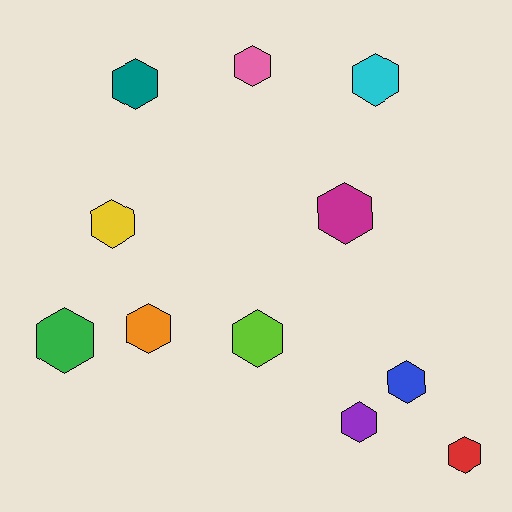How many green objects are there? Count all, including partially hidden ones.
There is 1 green object.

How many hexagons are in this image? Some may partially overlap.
There are 11 hexagons.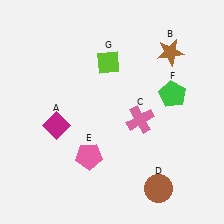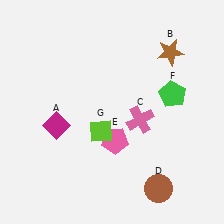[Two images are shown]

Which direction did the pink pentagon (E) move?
The pink pentagon (E) moved right.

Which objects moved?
The objects that moved are: the pink pentagon (E), the lime diamond (G).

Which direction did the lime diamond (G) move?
The lime diamond (G) moved down.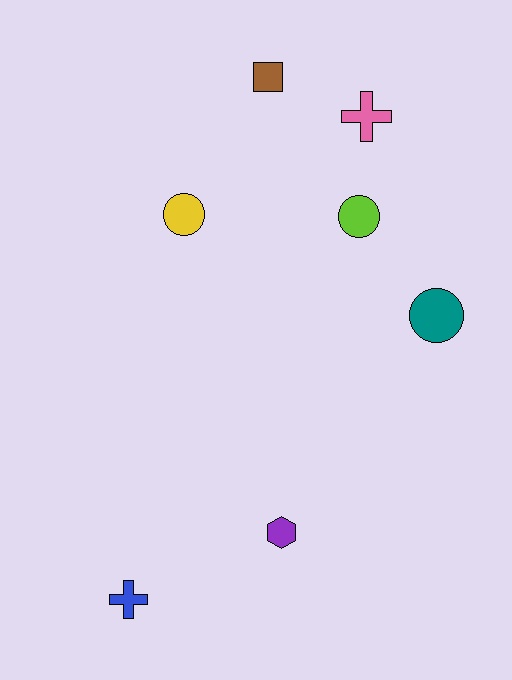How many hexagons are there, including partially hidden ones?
There is 1 hexagon.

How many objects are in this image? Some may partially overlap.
There are 7 objects.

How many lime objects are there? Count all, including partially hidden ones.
There is 1 lime object.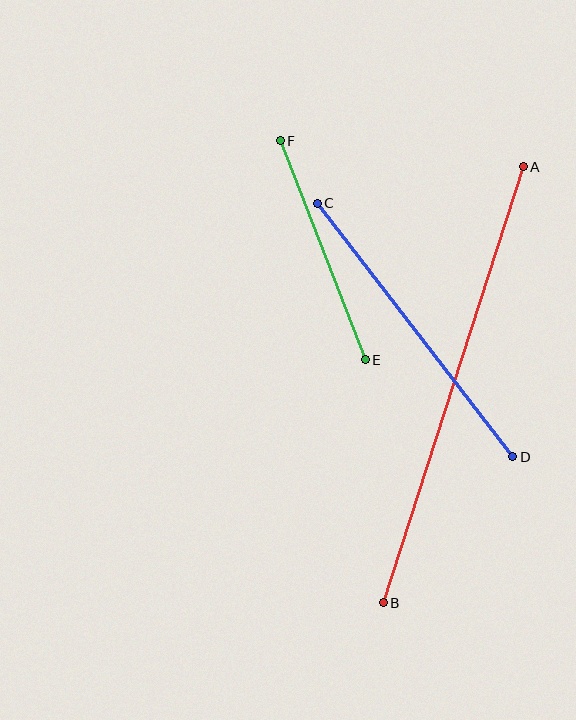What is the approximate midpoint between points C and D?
The midpoint is at approximately (415, 330) pixels.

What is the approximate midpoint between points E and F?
The midpoint is at approximately (323, 250) pixels.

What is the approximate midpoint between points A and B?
The midpoint is at approximately (453, 385) pixels.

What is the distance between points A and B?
The distance is approximately 458 pixels.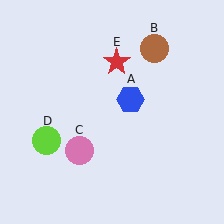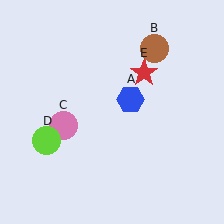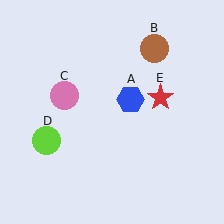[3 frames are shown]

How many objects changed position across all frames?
2 objects changed position: pink circle (object C), red star (object E).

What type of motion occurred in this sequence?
The pink circle (object C), red star (object E) rotated clockwise around the center of the scene.